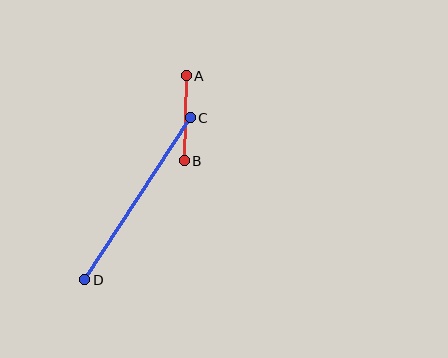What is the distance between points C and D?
The distance is approximately 193 pixels.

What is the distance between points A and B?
The distance is approximately 85 pixels.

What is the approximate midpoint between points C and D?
The midpoint is at approximately (137, 199) pixels.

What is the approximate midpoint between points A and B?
The midpoint is at approximately (185, 118) pixels.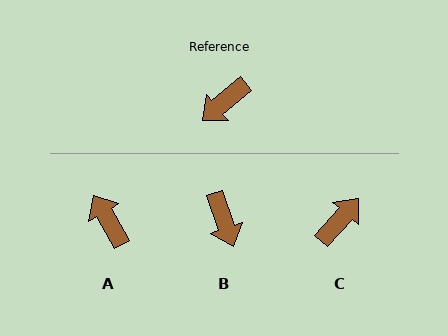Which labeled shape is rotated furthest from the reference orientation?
C, about 172 degrees away.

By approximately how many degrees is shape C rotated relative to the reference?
Approximately 172 degrees clockwise.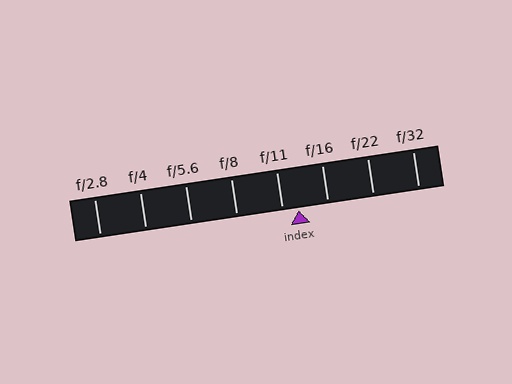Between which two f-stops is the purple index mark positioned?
The index mark is between f/11 and f/16.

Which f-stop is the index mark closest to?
The index mark is closest to f/11.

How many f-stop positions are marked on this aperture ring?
There are 8 f-stop positions marked.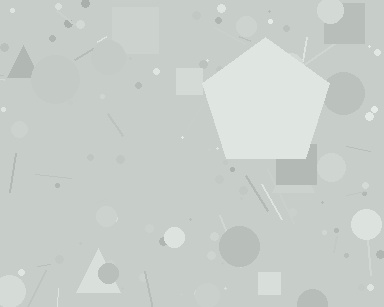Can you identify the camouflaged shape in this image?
The camouflaged shape is a pentagon.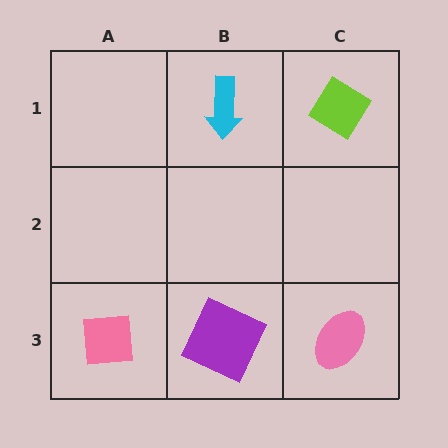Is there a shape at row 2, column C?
No, that cell is empty.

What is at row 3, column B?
A purple square.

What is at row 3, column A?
A pink square.